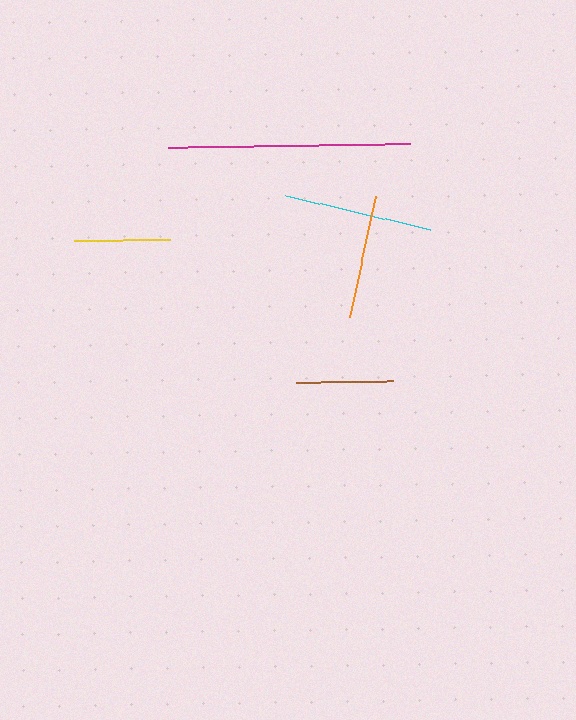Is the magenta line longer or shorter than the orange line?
The magenta line is longer than the orange line.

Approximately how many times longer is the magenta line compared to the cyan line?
The magenta line is approximately 1.6 times the length of the cyan line.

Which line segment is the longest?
The magenta line is the longest at approximately 242 pixels.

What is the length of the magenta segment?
The magenta segment is approximately 242 pixels long.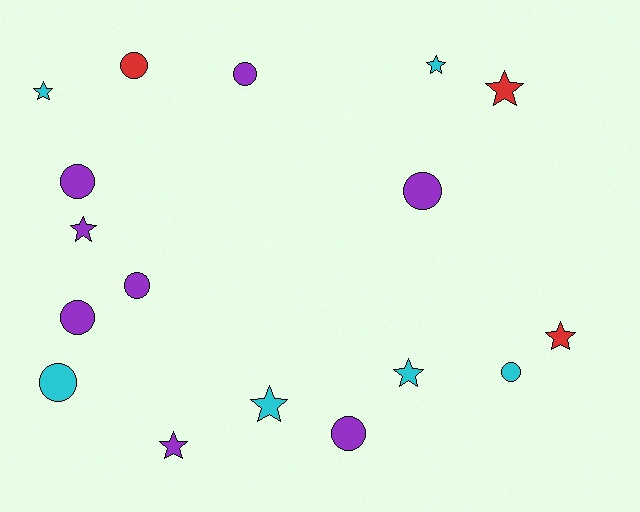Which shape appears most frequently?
Circle, with 9 objects.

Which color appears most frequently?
Purple, with 8 objects.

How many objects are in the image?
There are 17 objects.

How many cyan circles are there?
There are 2 cyan circles.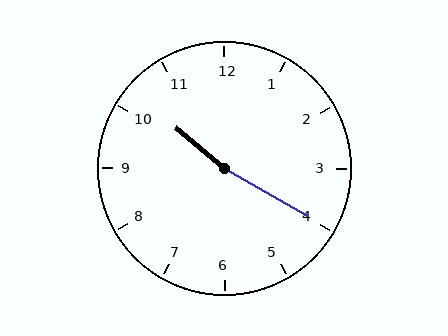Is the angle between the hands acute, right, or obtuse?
It is obtuse.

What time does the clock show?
10:20.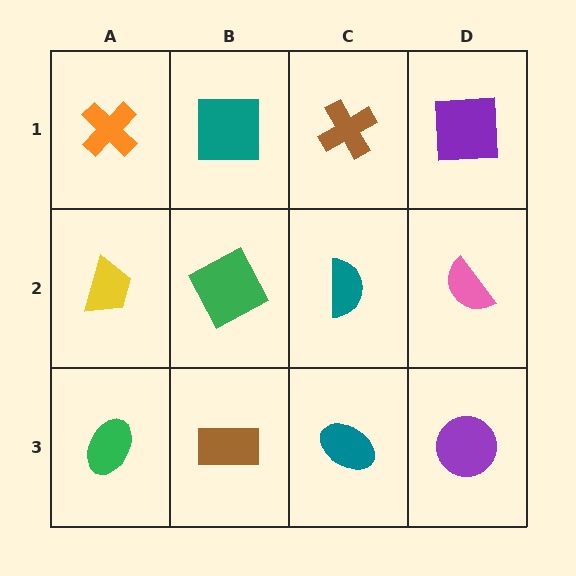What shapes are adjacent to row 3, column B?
A green square (row 2, column B), a green ellipse (row 3, column A), a teal ellipse (row 3, column C).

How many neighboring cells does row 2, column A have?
3.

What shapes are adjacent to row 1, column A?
A yellow trapezoid (row 2, column A), a teal square (row 1, column B).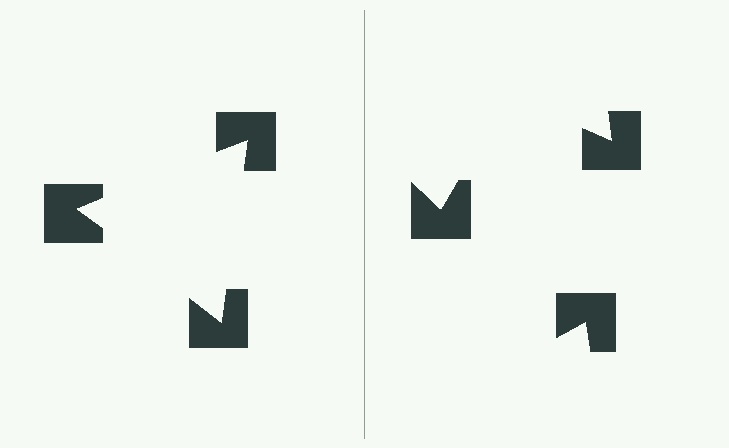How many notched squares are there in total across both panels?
6 — 3 on each side.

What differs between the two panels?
The notched squares are positioned identically on both sides; only the wedge orientations differ. On the left they align to a triangle; on the right they are misaligned.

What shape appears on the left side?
An illusory triangle.